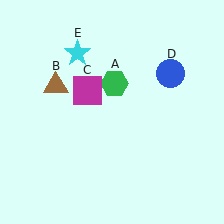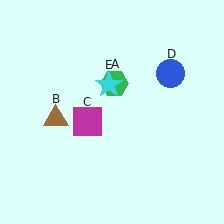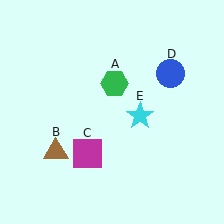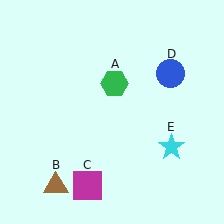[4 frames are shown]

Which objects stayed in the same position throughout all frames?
Green hexagon (object A) and blue circle (object D) remained stationary.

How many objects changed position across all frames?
3 objects changed position: brown triangle (object B), magenta square (object C), cyan star (object E).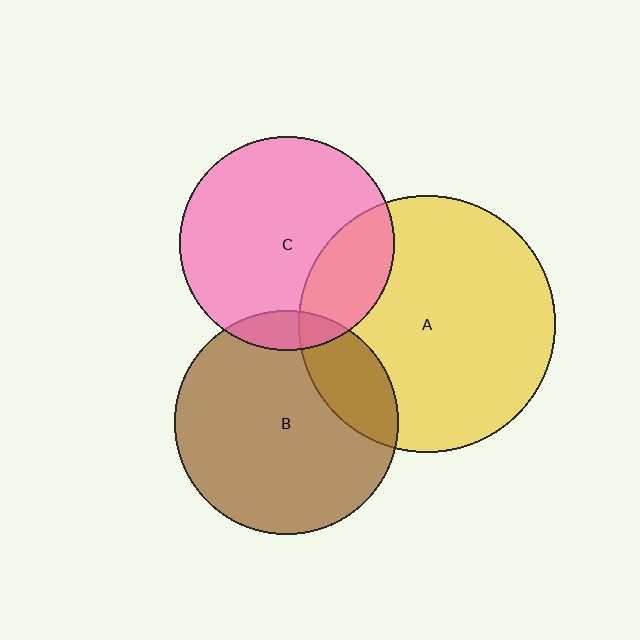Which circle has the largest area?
Circle A (yellow).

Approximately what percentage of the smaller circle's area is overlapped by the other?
Approximately 20%.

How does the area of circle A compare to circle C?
Approximately 1.4 times.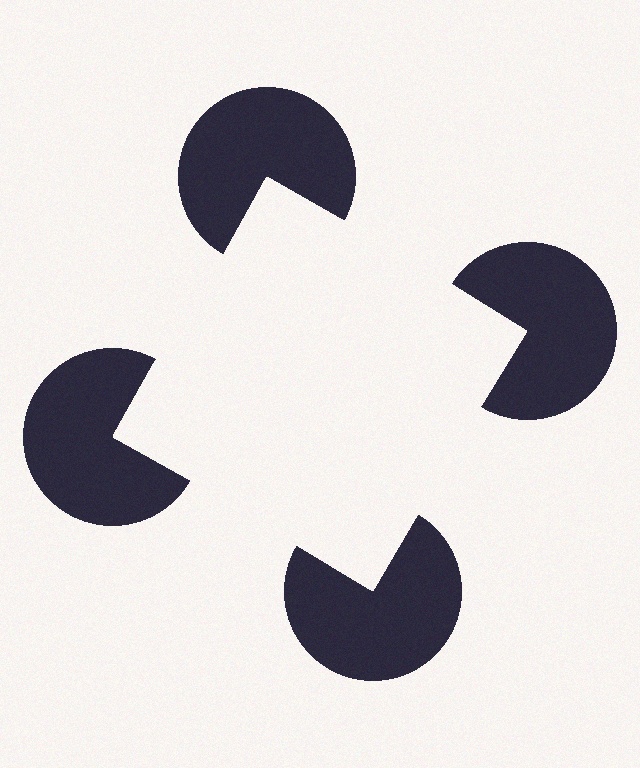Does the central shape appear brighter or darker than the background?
It typically appears slightly brighter than the background, even though no actual brightness change is drawn.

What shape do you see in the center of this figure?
An illusory square — its edges are inferred from the aligned wedge cuts in the pac-man discs, not physically drawn.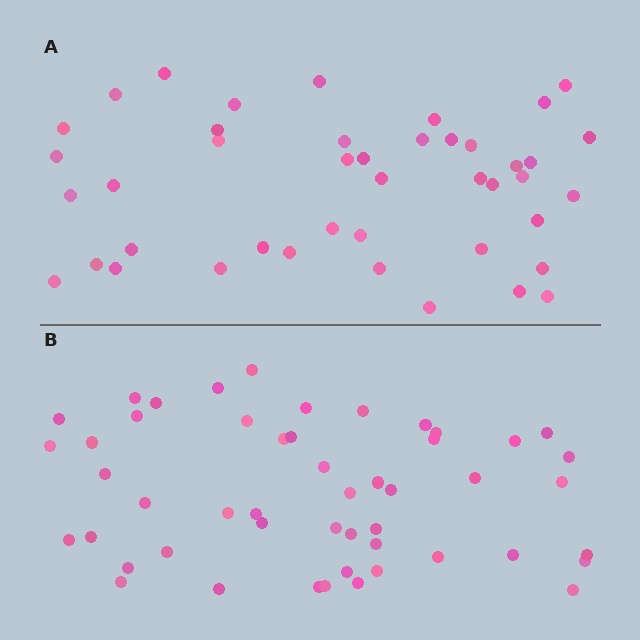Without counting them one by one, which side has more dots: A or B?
Region B (the bottom region) has more dots.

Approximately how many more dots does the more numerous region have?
Region B has roughly 8 or so more dots than region A.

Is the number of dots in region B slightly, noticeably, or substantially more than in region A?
Region B has only slightly more — the two regions are fairly close. The ratio is roughly 1.2 to 1.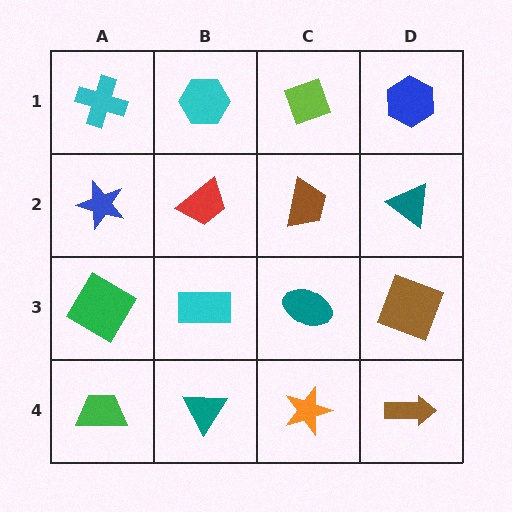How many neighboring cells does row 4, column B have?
3.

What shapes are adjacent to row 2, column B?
A cyan hexagon (row 1, column B), a cyan rectangle (row 3, column B), a blue star (row 2, column A), a brown trapezoid (row 2, column C).